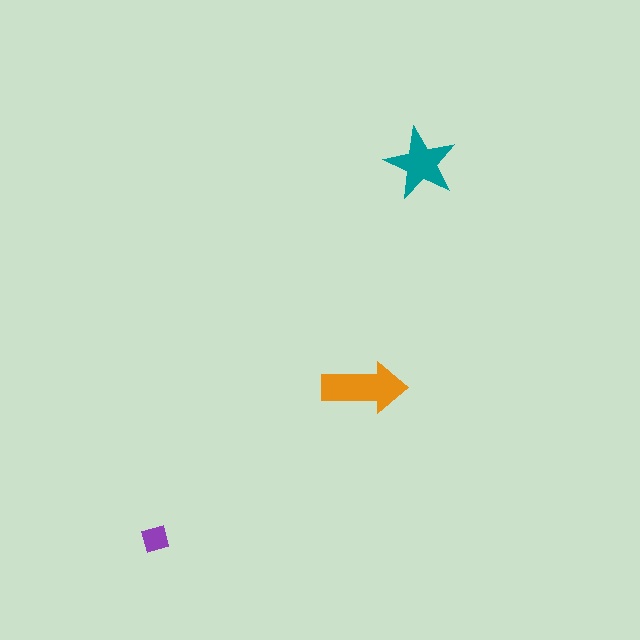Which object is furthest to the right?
The teal star is rightmost.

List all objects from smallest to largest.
The purple square, the teal star, the orange arrow.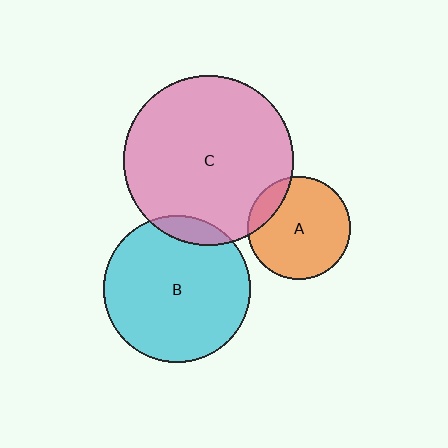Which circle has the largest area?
Circle C (pink).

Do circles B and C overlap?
Yes.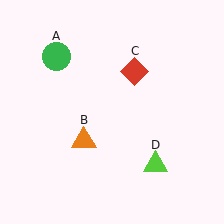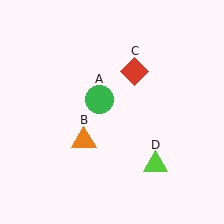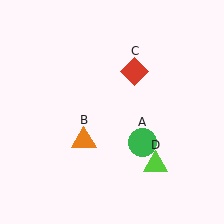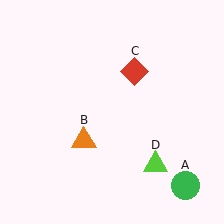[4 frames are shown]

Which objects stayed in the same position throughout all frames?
Orange triangle (object B) and red diamond (object C) and lime triangle (object D) remained stationary.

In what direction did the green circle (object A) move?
The green circle (object A) moved down and to the right.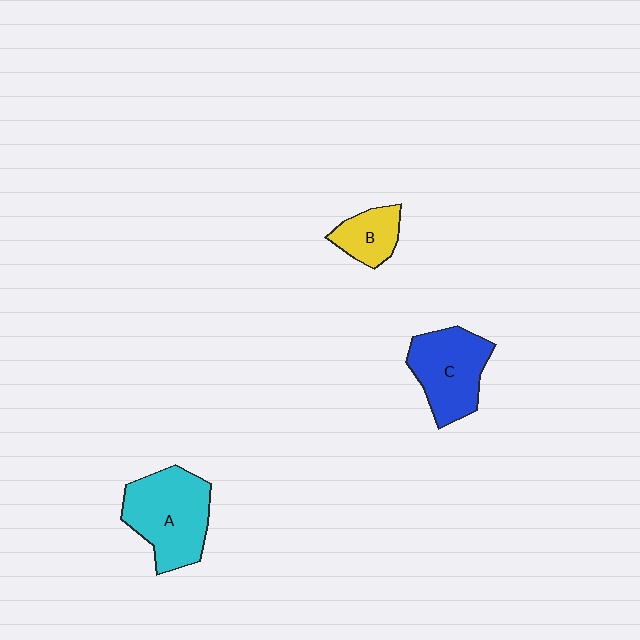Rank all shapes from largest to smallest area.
From largest to smallest: A (cyan), C (blue), B (yellow).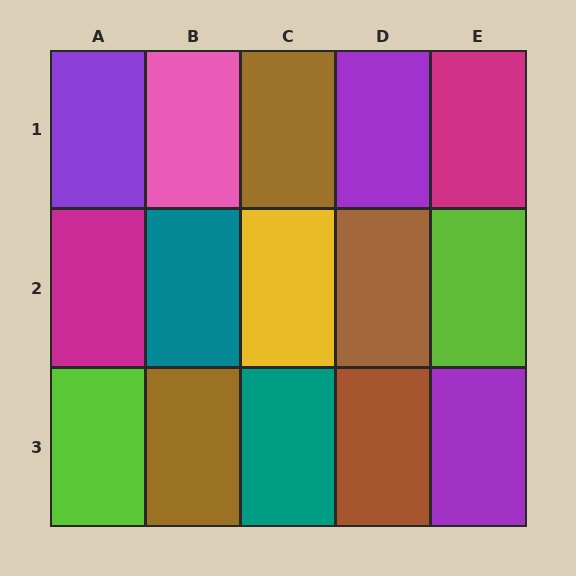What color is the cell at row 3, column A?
Lime.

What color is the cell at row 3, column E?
Purple.